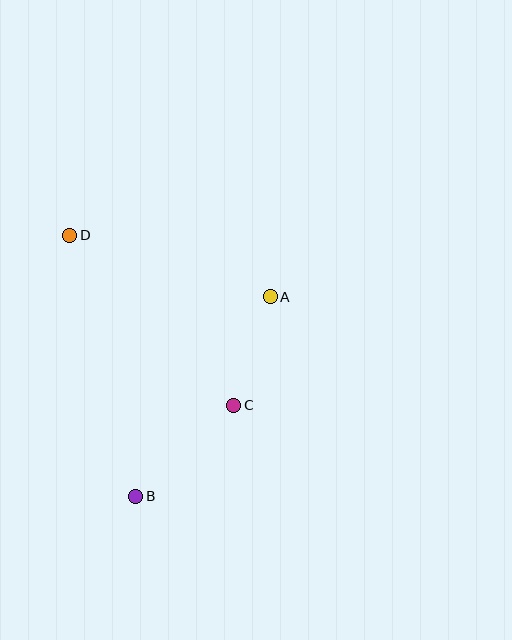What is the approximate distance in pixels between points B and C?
The distance between B and C is approximately 133 pixels.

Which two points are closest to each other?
Points A and C are closest to each other.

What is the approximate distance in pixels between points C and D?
The distance between C and D is approximately 237 pixels.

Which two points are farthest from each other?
Points B and D are farthest from each other.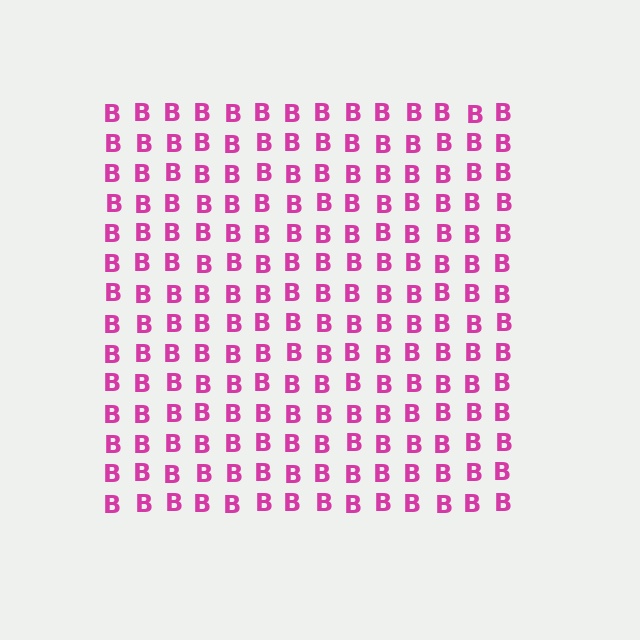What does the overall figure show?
The overall figure shows a square.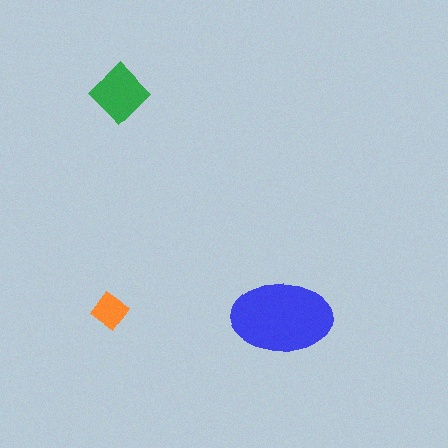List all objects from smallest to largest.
The orange diamond, the green diamond, the blue ellipse.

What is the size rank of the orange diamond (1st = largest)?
3rd.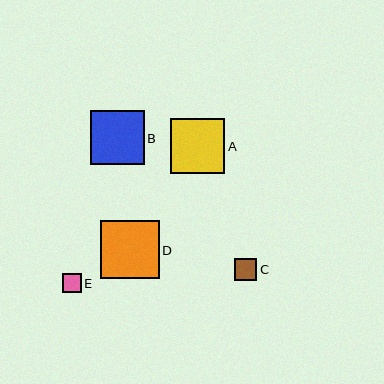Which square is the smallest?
Square E is the smallest with a size of approximately 19 pixels.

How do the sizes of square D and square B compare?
Square D and square B are approximately the same size.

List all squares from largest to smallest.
From largest to smallest: D, A, B, C, E.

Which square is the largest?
Square D is the largest with a size of approximately 59 pixels.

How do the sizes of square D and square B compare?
Square D and square B are approximately the same size.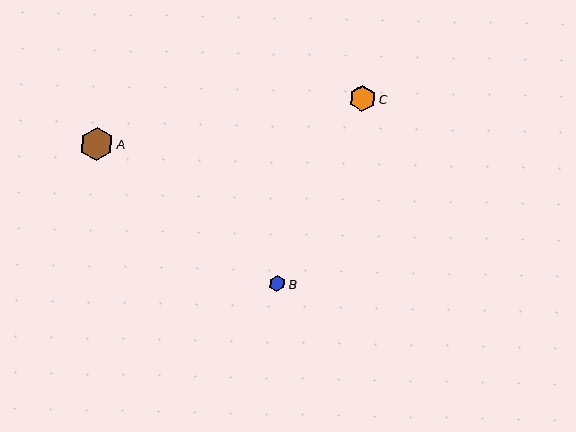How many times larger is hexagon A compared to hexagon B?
Hexagon A is approximately 2.1 times the size of hexagon B.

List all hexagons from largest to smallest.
From largest to smallest: A, C, B.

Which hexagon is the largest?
Hexagon A is the largest with a size of approximately 33 pixels.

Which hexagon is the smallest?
Hexagon B is the smallest with a size of approximately 16 pixels.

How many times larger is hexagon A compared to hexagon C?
Hexagon A is approximately 1.3 times the size of hexagon C.